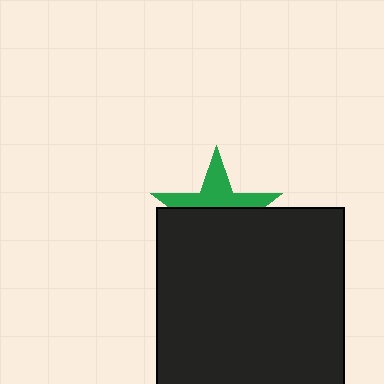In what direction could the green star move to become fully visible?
The green star could move up. That would shift it out from behind the black square entirely.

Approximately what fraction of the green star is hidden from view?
Roughly 57% of the green star is hidden behind the black square.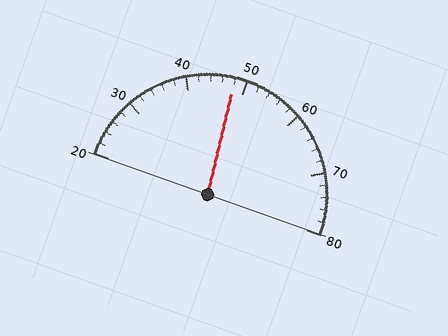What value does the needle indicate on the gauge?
The needle indicates approximately 48.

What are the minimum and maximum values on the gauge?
The gauge ranges from 20 to 80.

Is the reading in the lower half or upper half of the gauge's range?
The reading is in the lower half of the range (20 to 80).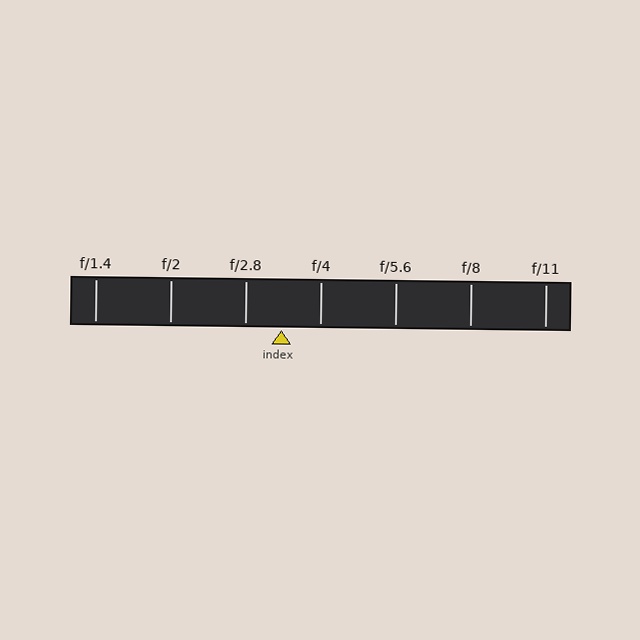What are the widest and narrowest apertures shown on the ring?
The widest aperture shown is f/1.4 and the narrowest is f/11.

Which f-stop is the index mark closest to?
The index mark is closest to f/2.8.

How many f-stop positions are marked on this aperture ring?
There are 7 f-stop positions marked.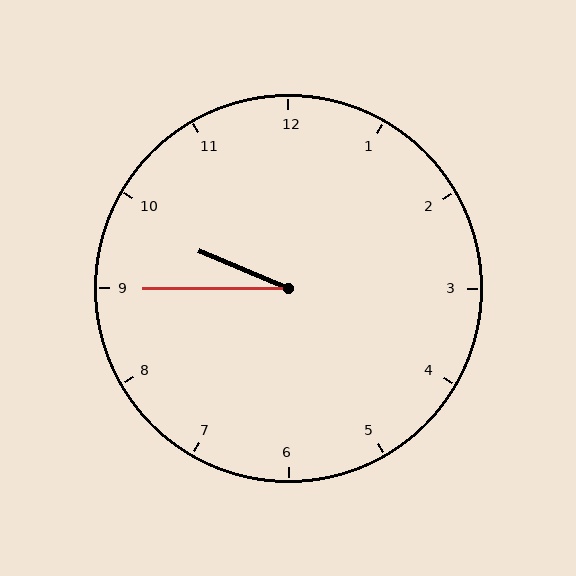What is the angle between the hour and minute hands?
Approximately 22 degrees.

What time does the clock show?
9:45.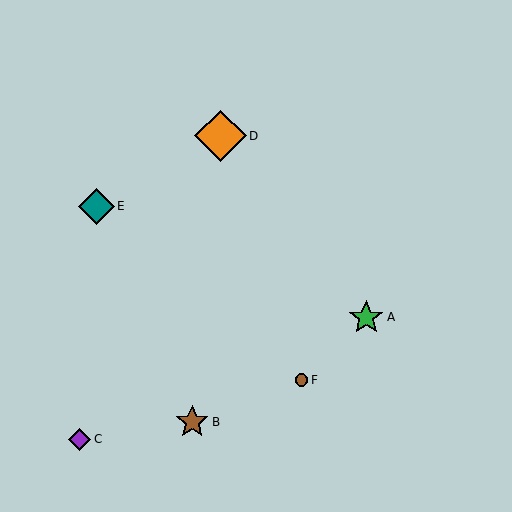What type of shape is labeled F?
Shape F is a brown circle.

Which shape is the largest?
The orange diamond (labeled D) is the largest.